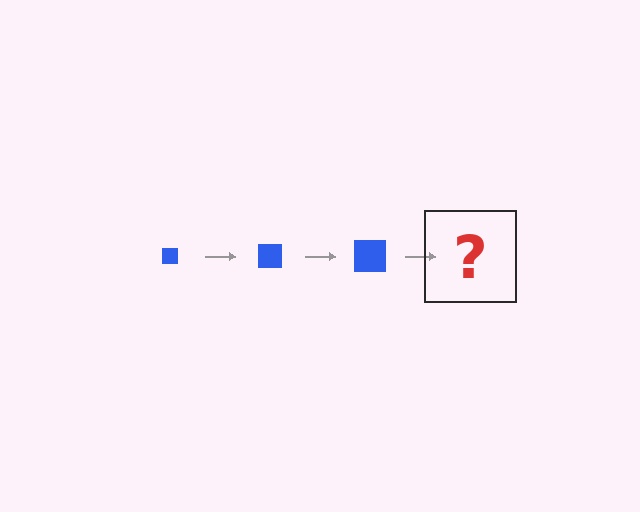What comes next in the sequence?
The next element should be a blue square, larger than the previous one.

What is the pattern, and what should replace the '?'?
The pattern is that the square gets progressively larger each step. The '?' should be a blue square, larger than the previous one.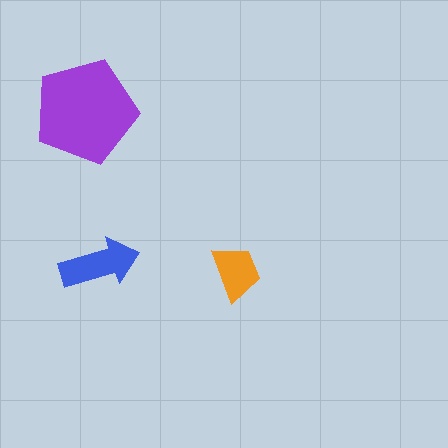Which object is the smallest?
The orange trapezoid.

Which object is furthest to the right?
The orange trapezoid is rightmost.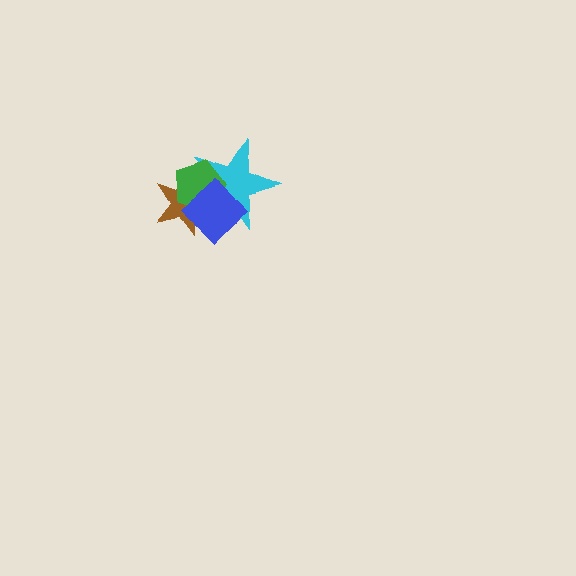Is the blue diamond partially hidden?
No, no other shape covers it.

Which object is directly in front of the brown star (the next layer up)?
The cyan star is directly in front of the brown star.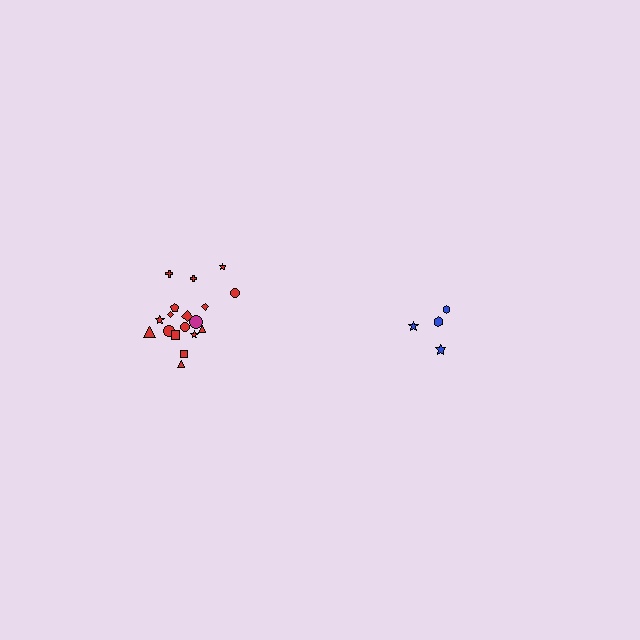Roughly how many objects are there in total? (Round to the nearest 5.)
Roughly 20 objects in total.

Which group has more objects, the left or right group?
The left group.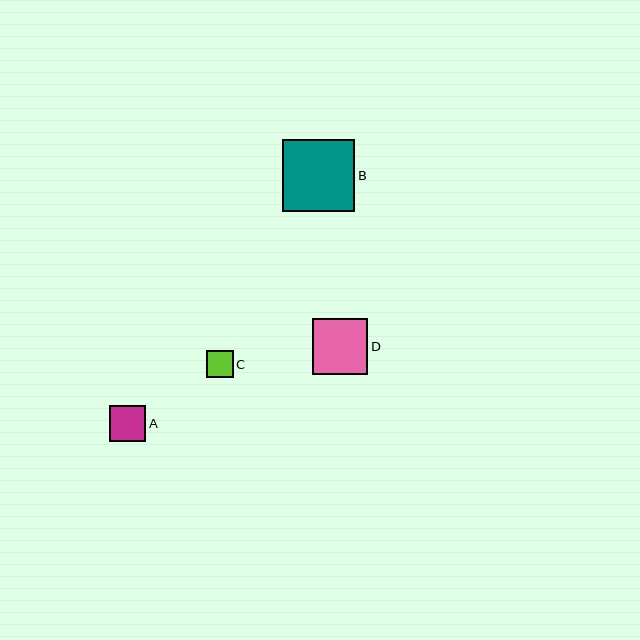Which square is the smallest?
Square C is the smallest with a size of approximately 27 pixels.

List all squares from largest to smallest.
From largest to smallest: B, D, A, C.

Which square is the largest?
Square B is the largest with a size of approximately 73 pixels.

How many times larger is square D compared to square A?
Square D is approximately 1.6 times the size of square A.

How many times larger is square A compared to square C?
Square A is approximately 1.3 times the size of square C.